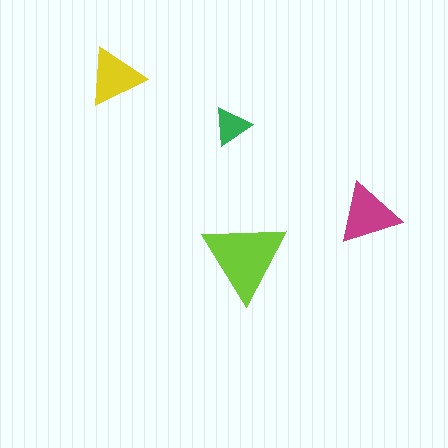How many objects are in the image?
There are 4 objects in the image.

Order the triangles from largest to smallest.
the lime one, the magenta one, the yellow one, the green one.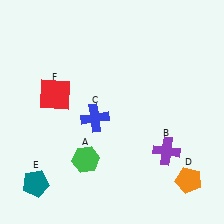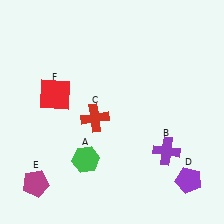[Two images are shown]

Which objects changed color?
C changed from blue to red. D changed from orange to purple. E changed from teal to magenta.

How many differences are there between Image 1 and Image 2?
There are 3 differences between the two images.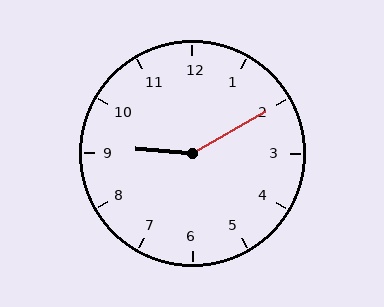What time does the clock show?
9:10.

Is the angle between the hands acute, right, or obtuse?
It is obtuse.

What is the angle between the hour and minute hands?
Approximately 145 degrees.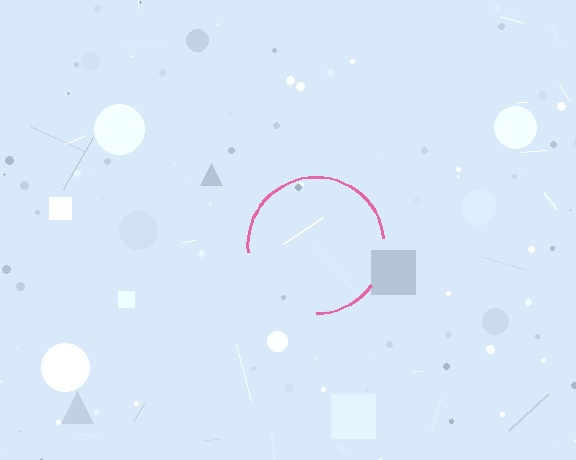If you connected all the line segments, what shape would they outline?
They would outline a circle.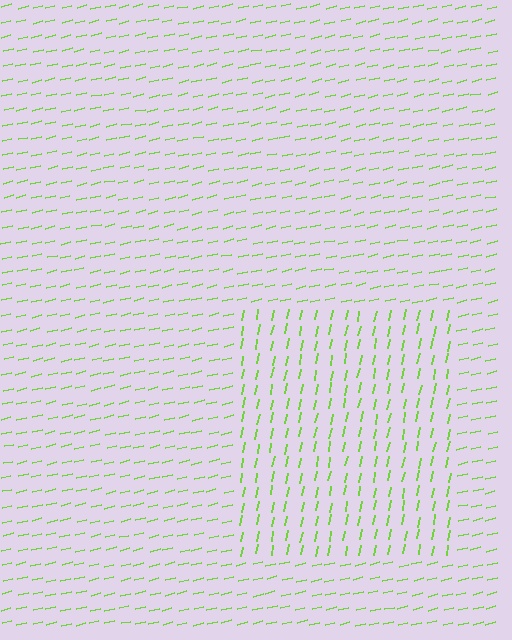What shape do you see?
I see a rectangle.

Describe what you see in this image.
The image is filled with small lime line segments. A rectangle region in the image has lines oriented differently from the surrounding lines, creating a visible texture boundary.